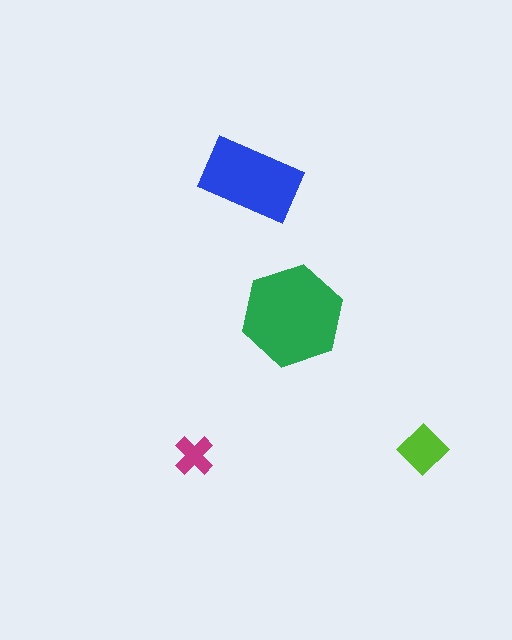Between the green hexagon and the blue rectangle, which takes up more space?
The green hexagon.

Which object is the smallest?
The magenta cross.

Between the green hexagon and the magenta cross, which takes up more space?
The green hexagon.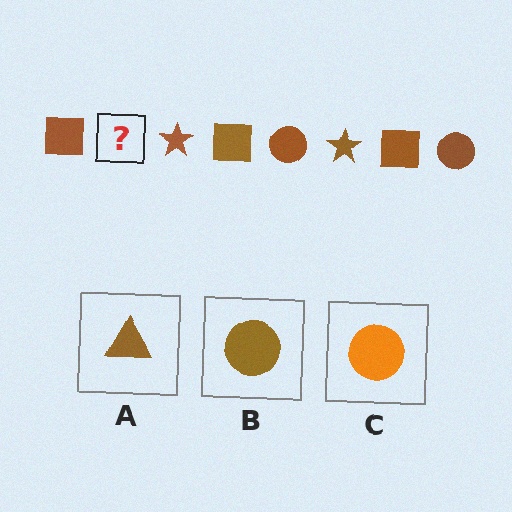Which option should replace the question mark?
Option B.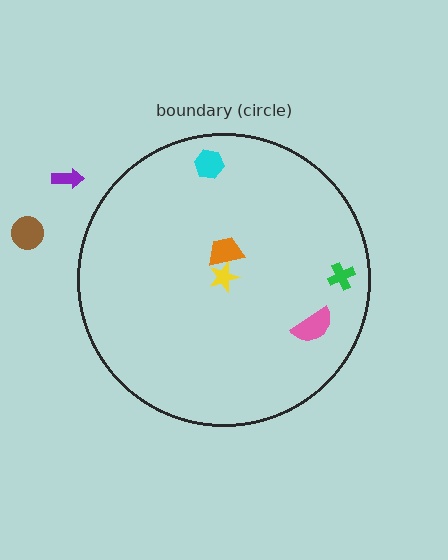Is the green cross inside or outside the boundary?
Inside.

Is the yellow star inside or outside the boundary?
Inside.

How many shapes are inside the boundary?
5 inside, 2 outside.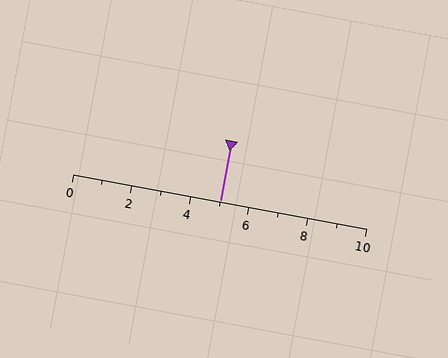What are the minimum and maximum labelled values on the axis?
The axis runs from 0 to 10.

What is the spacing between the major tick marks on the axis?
The major ticks are spaced 2 apart.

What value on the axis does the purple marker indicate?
The marker indicates approximately 5.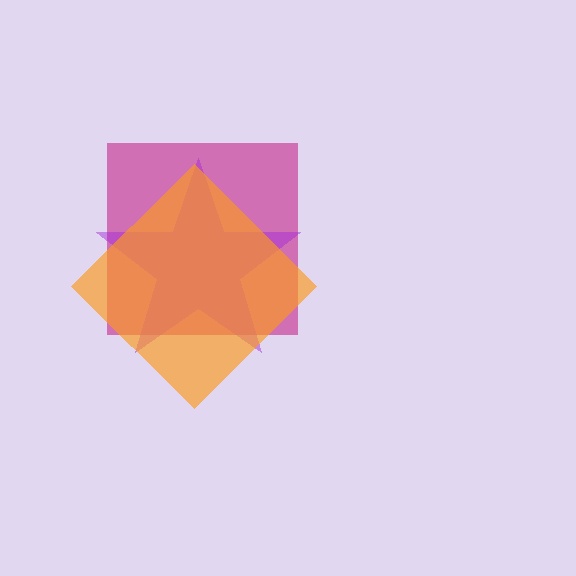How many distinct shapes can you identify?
There are 3 distinct shapes: a magenta square, a purple star, an orange diamond.